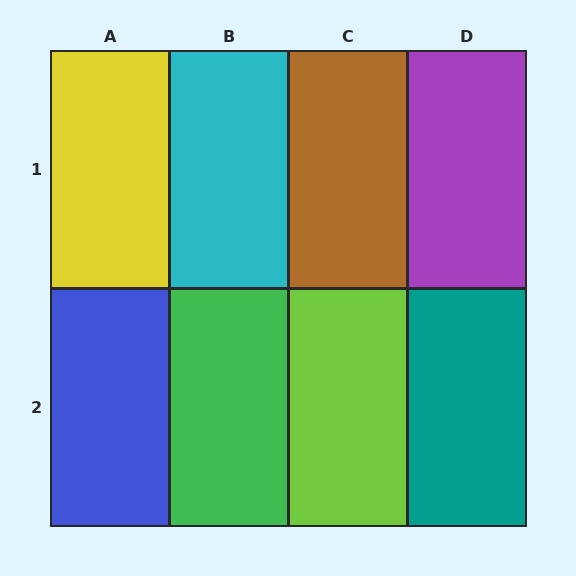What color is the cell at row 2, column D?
Teal.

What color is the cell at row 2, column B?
Green.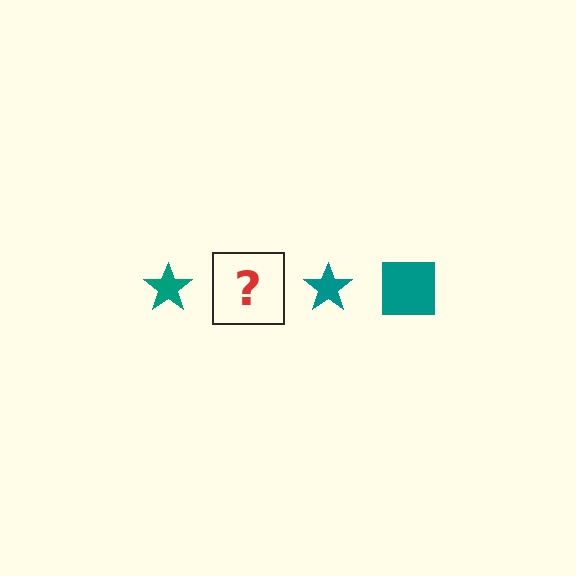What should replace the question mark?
The question mark should be replaced with a teal square.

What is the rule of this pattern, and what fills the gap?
The rule is that the pattern cycles through star, square shapes in teal. The gap should be filled with a teal square.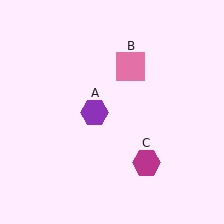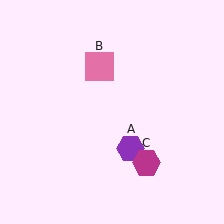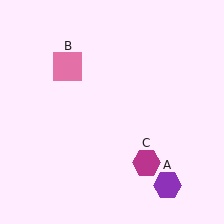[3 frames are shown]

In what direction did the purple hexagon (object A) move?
The purple hexagon (object A) moved down and to the right.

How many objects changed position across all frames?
2 objects changed position: purple hexagon (object A), pink square (object B).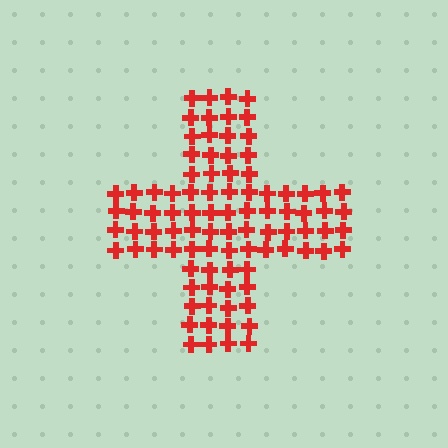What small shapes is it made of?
It is made of small crosses.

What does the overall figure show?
The overall figure shows a cross.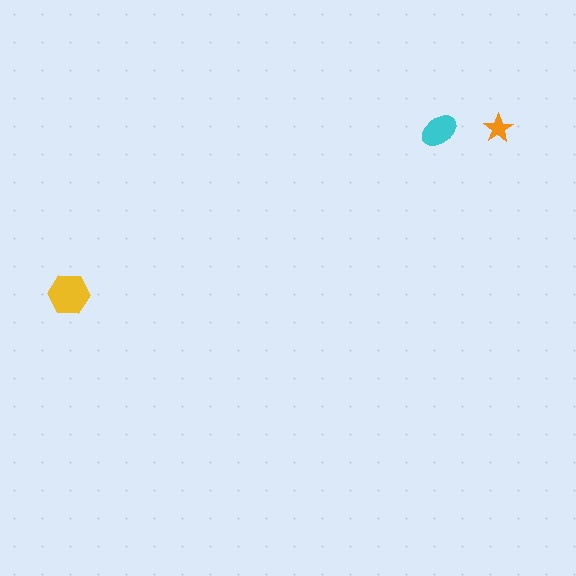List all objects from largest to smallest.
The yellow hexagon, the cyan ellipse, the orange star.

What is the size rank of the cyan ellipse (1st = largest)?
2nd.